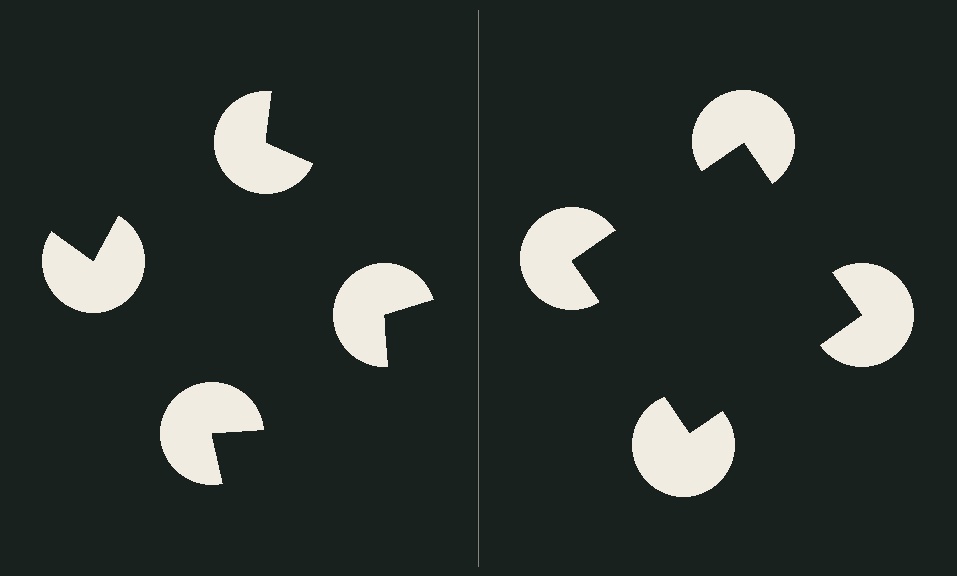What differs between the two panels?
The pac-man discs are positioned identically on both sides; only the wedge orientations differ. On the right they align to a square; on the left they are misaligned.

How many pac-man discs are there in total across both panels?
8 — 4 on each side.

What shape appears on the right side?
An illusory square.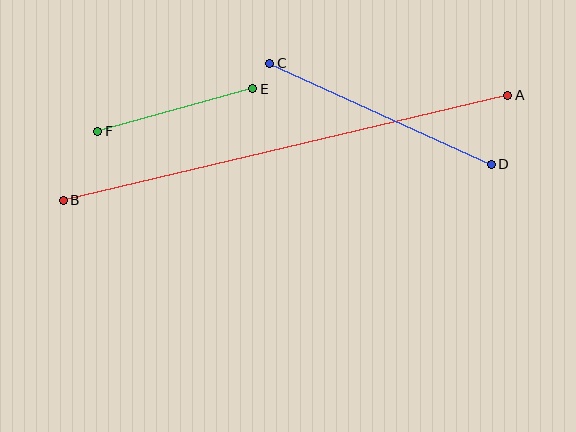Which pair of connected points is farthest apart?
Points A and B are farthest apart.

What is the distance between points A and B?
The distance is approximately 457 pixels.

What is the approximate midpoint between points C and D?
The midpoint is at approximately (381, 114) pixels.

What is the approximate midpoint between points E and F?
The midpoint is at approximately (175, 110) pixels.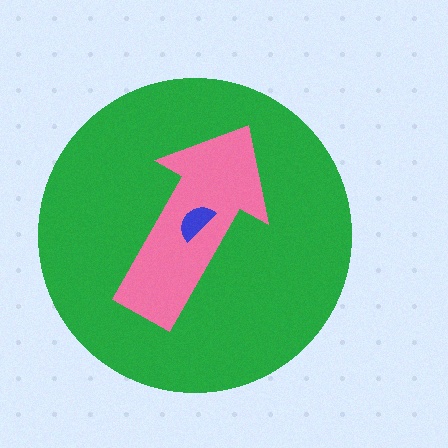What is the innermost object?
The blue semicircle.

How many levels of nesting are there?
3.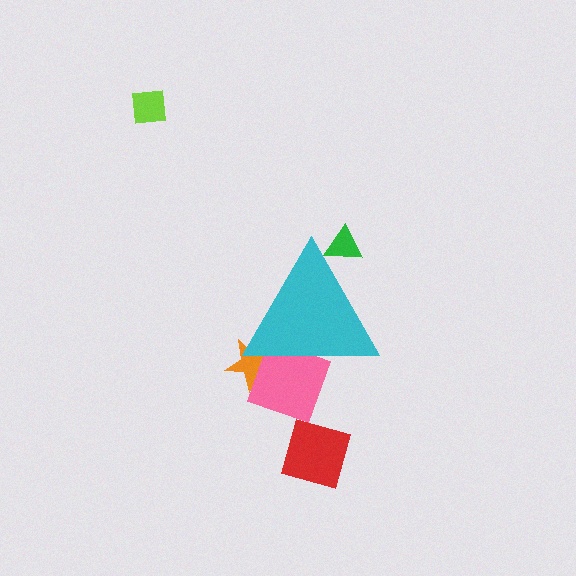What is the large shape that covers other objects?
A cyan triangle.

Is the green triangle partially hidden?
Yes, the green triangle is partially hidden behind the cyan triangle.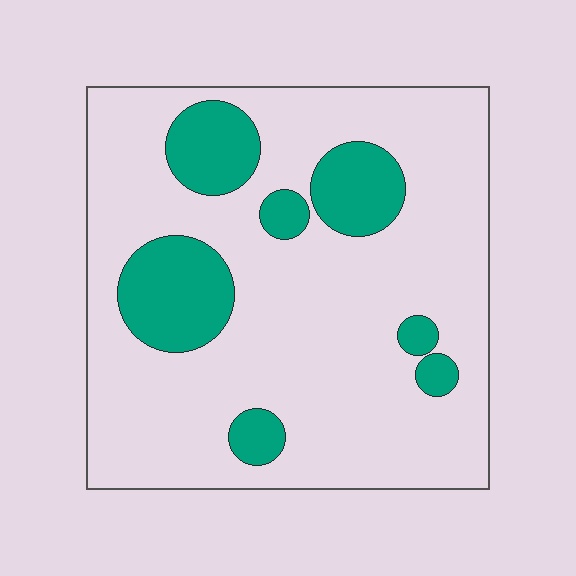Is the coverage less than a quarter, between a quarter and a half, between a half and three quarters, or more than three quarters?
Less than a quarter.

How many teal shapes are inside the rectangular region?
7.